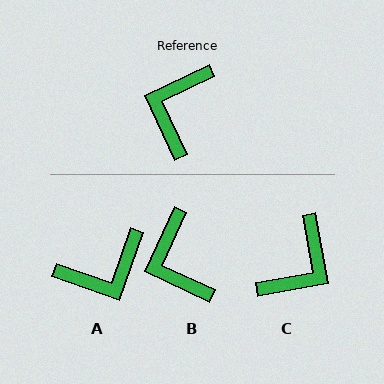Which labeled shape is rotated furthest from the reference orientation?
C, about 165 degrees away.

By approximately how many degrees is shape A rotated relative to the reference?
Approximately 135 degrees counter-clockwise.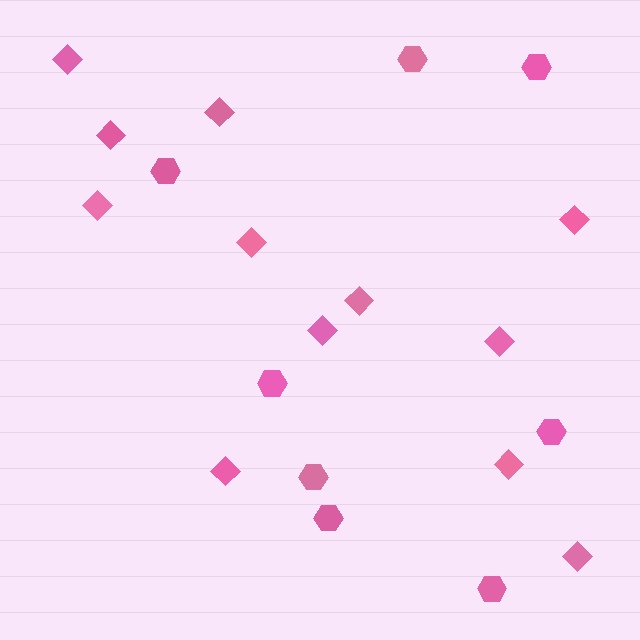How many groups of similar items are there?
There are 2 groups: one group of hexagons (8) and one group of diamonds (12).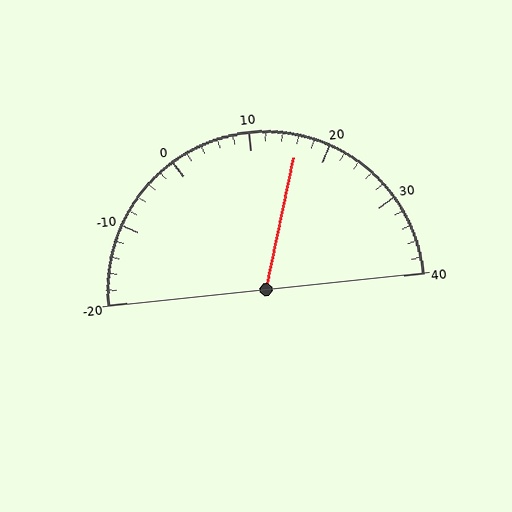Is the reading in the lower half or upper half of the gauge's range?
The reading is in the upper half of the range (-20 to 40).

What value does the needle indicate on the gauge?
The needle indicates approximately 16.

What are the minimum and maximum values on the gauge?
The gauge ranges from -20 to 40.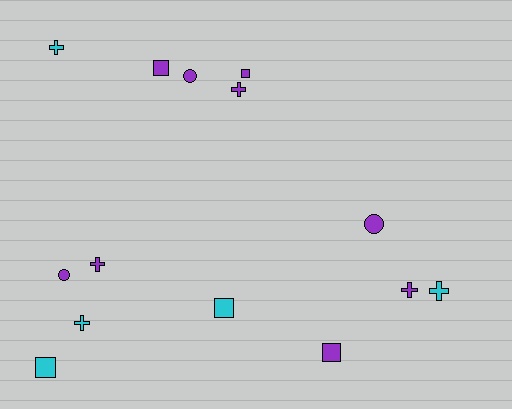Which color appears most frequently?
Purple, with 9 objects.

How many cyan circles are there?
There are no cyan circles.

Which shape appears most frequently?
Cross, with 6 objects.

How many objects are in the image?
There are 14 objects.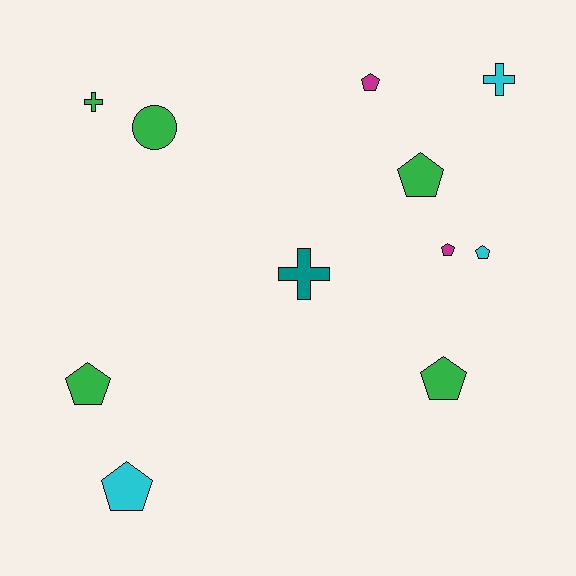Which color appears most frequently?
Green, with 5 objects.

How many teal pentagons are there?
There are no teal pentagons.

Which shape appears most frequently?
Pentagon, with 7 objects.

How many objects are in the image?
There are 11 objects.